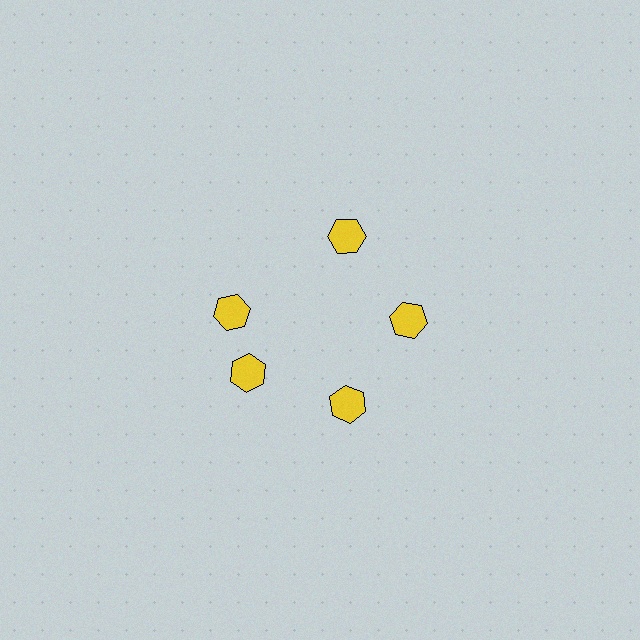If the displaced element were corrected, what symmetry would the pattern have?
It would have 5-fold rotational symmetry — the pattern would map onto itself every 72 degrees.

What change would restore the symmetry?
The symmetry would be restored by rotating it back into even spacing with its neighbors so that all 5 hexagons sit at equal angles and equal distance from the center.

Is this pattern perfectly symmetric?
No. The 5 yellow hexagons are arranged in a ring, but one element near the 10 o'clock position is rotated out of alignment along the ring, breaking the 5-fold rotational symmetry.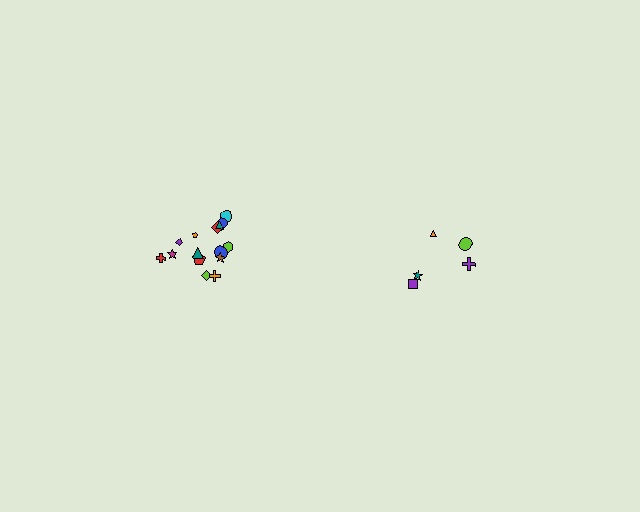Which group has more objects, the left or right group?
The left group.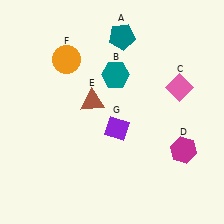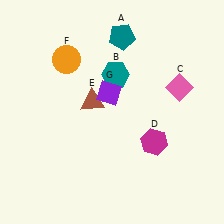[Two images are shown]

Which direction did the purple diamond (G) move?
The purple diamond (G) moved up.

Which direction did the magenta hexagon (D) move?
The magenta hexagon (D) moved left.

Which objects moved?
The objects that moved are: the magenta hexagon (D), the purple diamond (G).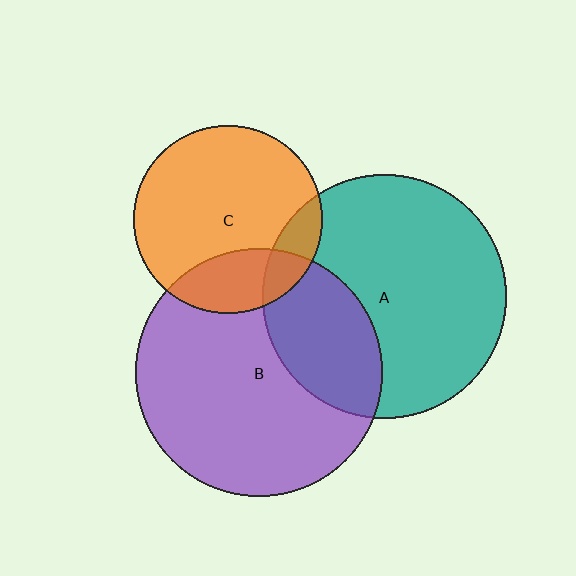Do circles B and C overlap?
Yes.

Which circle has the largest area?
Circle B (purple).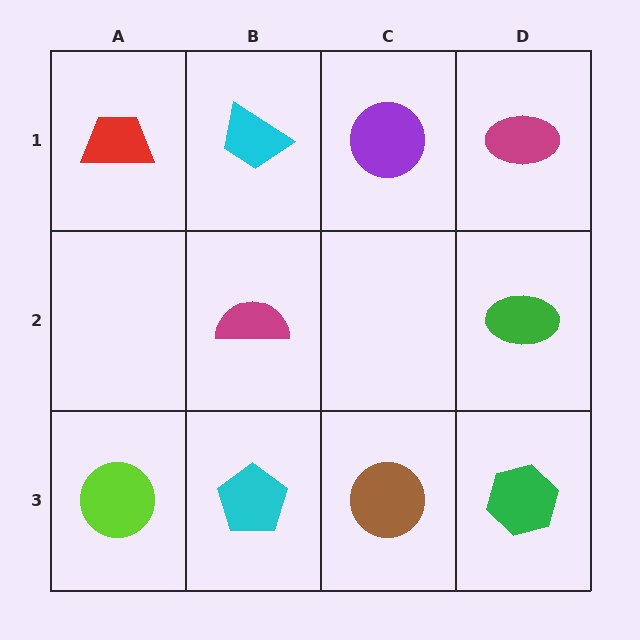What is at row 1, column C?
A purple circle.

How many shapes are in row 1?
4 shapes.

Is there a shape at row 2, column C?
No, that cell is empty.